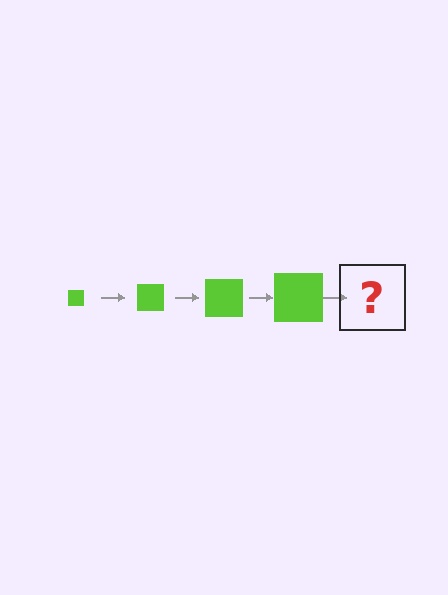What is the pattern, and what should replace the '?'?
The pattern is that the square gets progressively larger each step. The '?' should be a lime square, larger than the previous one.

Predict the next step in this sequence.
The next step is a lime square, larger than the previous one.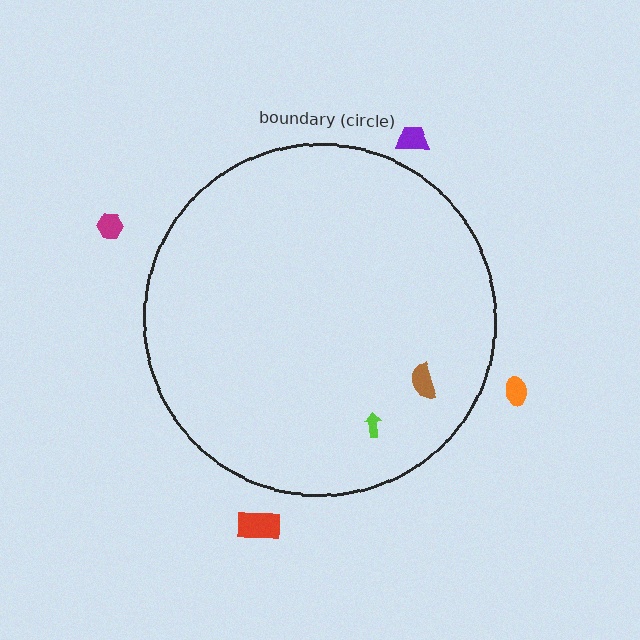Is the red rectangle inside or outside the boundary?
Outside.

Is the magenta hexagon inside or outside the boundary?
Outside.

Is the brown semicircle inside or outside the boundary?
Inside.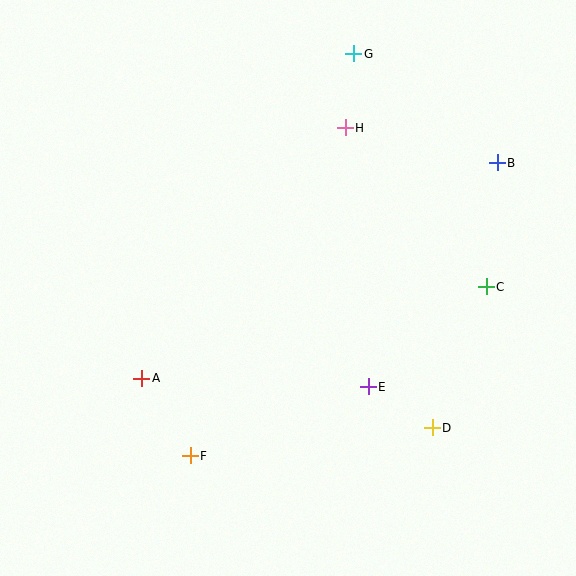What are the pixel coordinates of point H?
Point H is at (345, 128).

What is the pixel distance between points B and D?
The distance between B and D is 273 pixels.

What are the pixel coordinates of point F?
Point F is at (190, 456).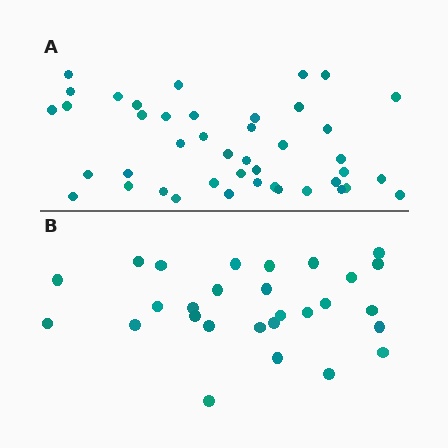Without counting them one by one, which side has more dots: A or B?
Region A (the top region) has more dots.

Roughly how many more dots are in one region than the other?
Region A has approximately 15 more dots than region B.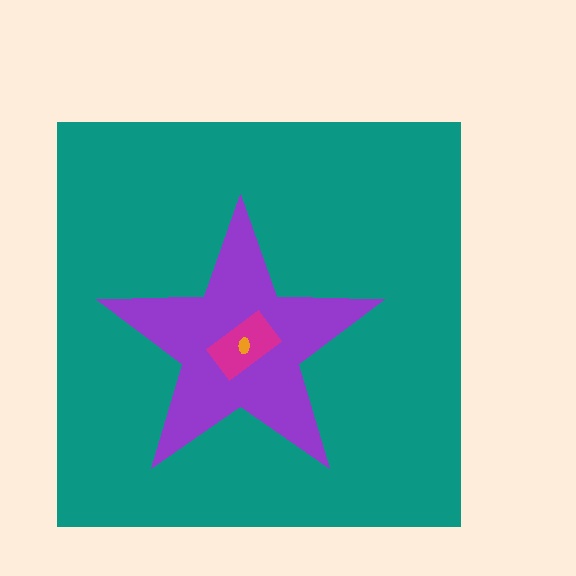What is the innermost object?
The orange ellipse.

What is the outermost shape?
The teal square.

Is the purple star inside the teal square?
Yes.